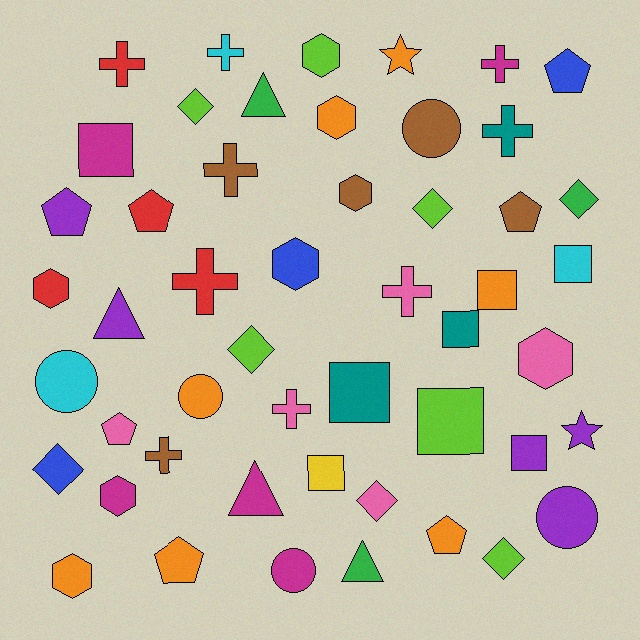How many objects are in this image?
There are 50 objects.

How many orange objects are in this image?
There are 7 orange objects.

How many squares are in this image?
There are 8 squares.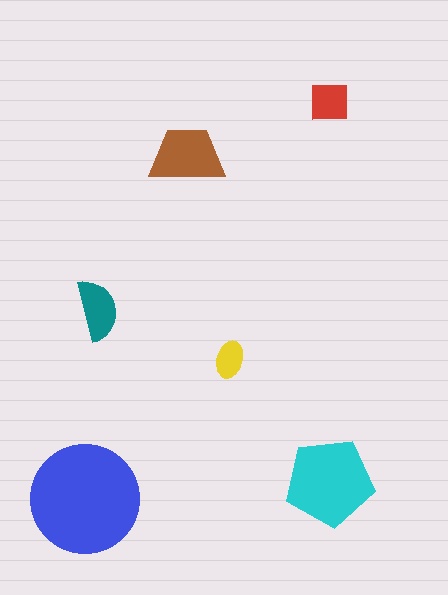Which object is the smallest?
The yellow ellipse.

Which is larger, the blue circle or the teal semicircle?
The blue circle.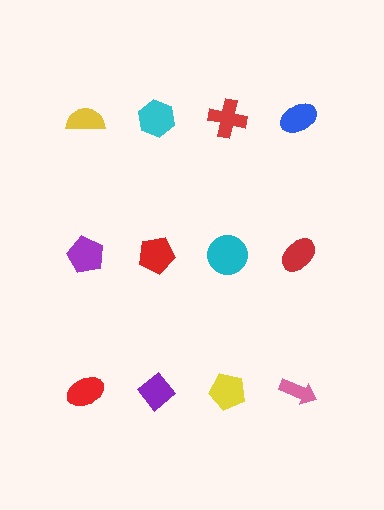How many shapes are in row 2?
4 shapes.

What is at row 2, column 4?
A red ellipse.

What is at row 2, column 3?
A cyan circle.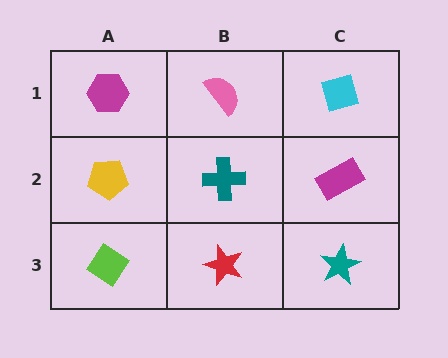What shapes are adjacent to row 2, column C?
A cyan diamond (row 1, column C), a teal star (row 3, column C), a teal cross (row 2, column B).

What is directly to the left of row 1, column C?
A pink semicircle.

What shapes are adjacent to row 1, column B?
A teal cross (row 2, column B), a magenta hexagon (row 1, column A), a cyan diamond (row 1, column C).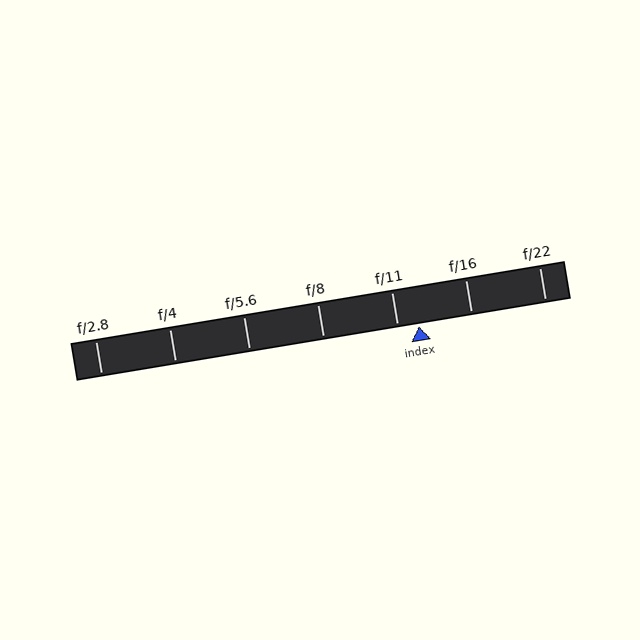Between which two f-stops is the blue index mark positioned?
The index mark is between f/11 and f/16.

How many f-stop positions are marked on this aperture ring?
There are 7 f-stop positions marked.